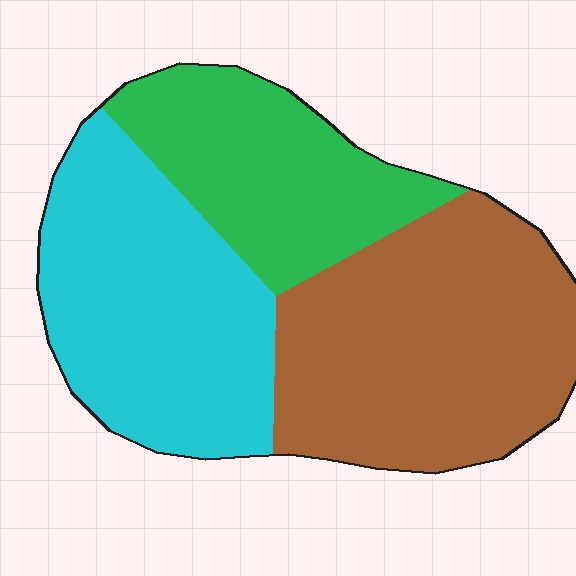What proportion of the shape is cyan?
Cyan takes up between a quarter and a half of the shape.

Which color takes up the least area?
Green, at roughly 25%.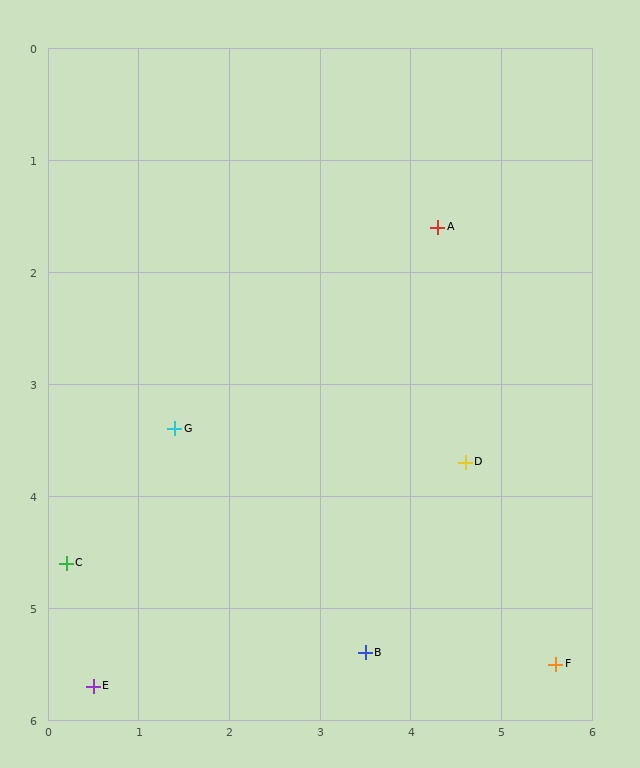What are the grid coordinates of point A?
Point A is at approximately (4.3, 1.6).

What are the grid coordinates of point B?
Point B is at approximately (3.5, 5.4).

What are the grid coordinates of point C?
Point C is at approximately (0.2, 4.6).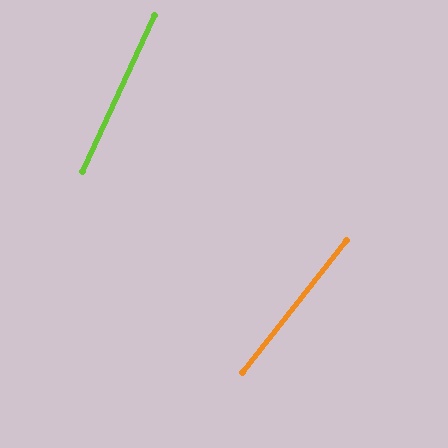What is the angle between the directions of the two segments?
Approximately 13 degrees.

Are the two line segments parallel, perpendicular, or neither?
Neither parallel nor perpendicular — they differ by about 13°.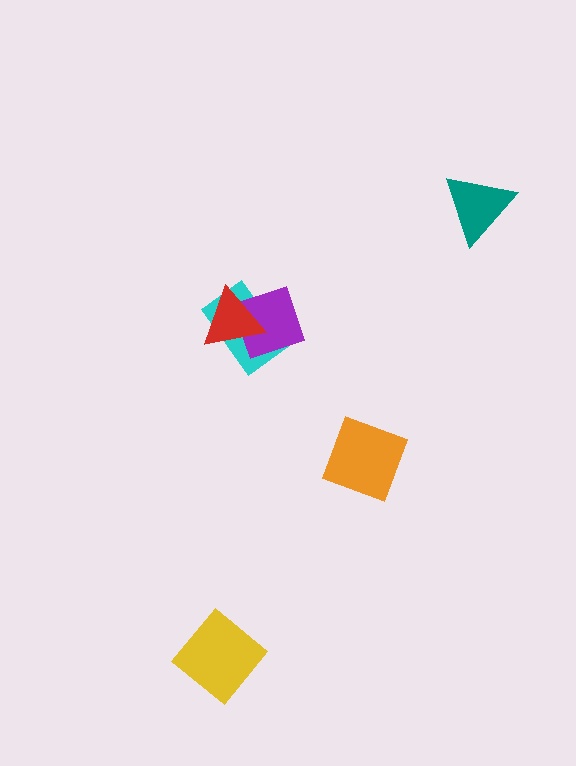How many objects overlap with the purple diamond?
2 objects overlap with the purple diamond.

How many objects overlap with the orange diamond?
0 objects overlap with the orange diamond.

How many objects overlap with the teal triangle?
0 objects overlap with the teal triangle.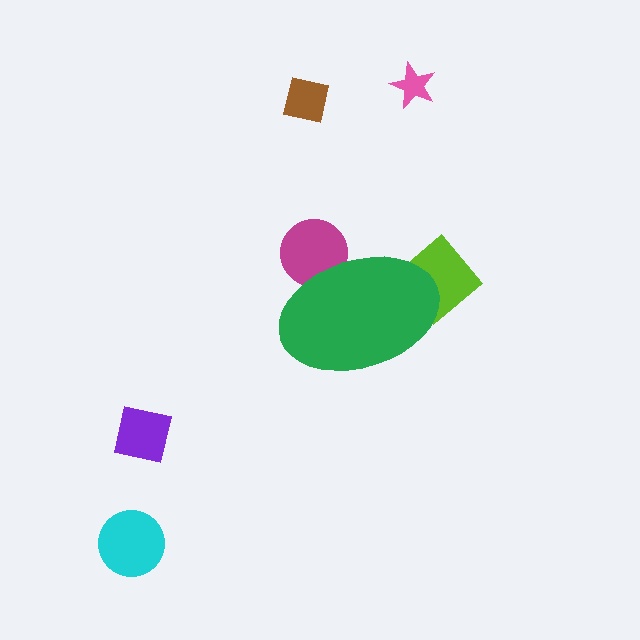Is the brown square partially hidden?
No, the brown square is fully visible.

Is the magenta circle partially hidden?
Yes, the magenta circle is partially hidden behind the green ellipse.